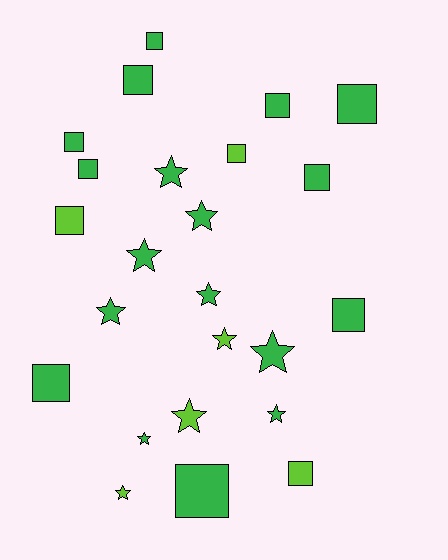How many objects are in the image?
There are 24 objects.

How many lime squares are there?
There are 3 lime squares.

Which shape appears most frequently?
Square, with 13 objects.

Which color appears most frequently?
Green, with 18 objects.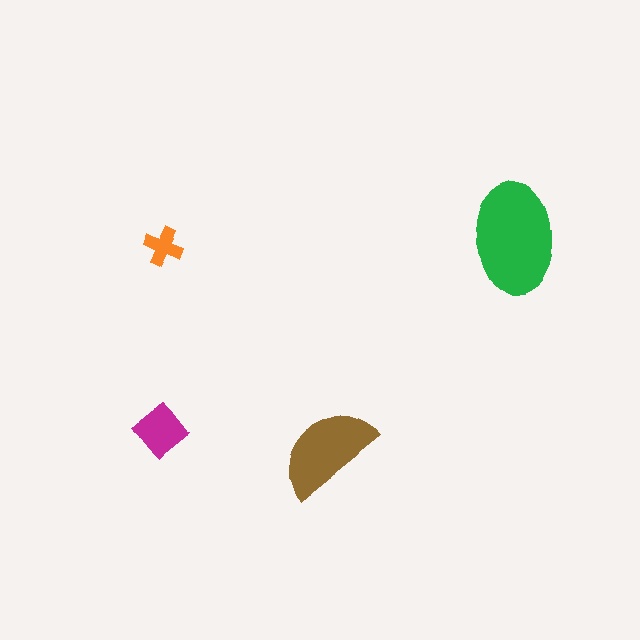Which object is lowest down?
The brown semicircle is bottommost.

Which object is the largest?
The green ellipse.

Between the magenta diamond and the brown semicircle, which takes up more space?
The brown semicircle.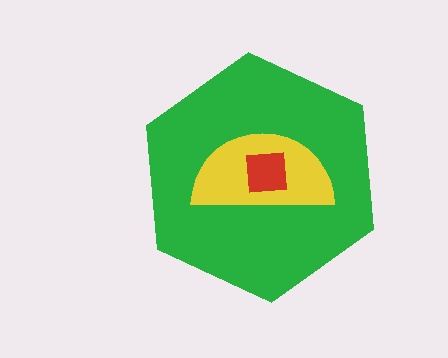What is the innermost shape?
The red square.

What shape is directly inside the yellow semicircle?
The red square.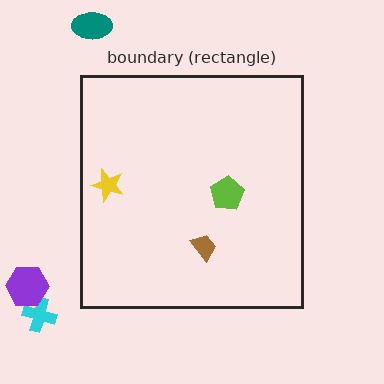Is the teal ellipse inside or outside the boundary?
Outside.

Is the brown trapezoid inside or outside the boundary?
Inside.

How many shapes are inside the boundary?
3 inside, 3 outside.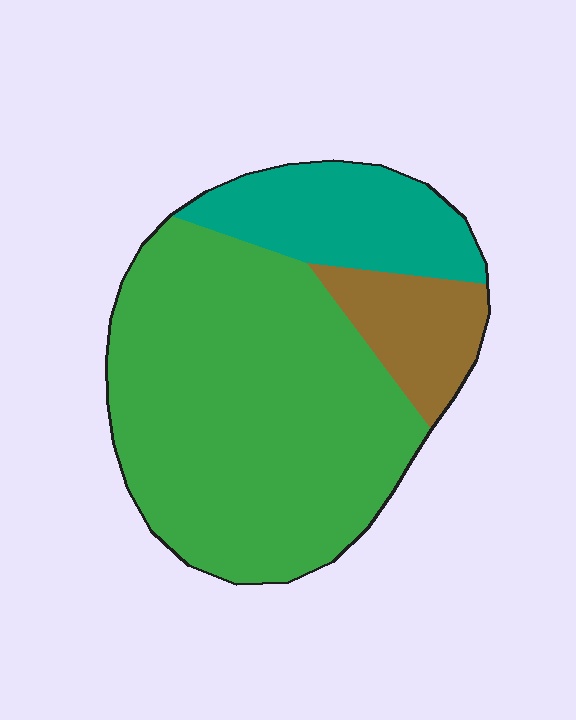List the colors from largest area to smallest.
From largest to smallest: green, teal, brown.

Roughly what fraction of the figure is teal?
Teal covers 20% of the figure.